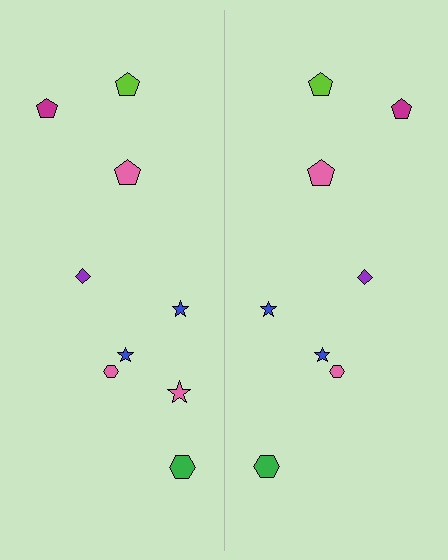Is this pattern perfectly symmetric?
No, the pattern is not perfectly symmetric. A pink star is missing from the right side.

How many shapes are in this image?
There are 17 shapes in this image.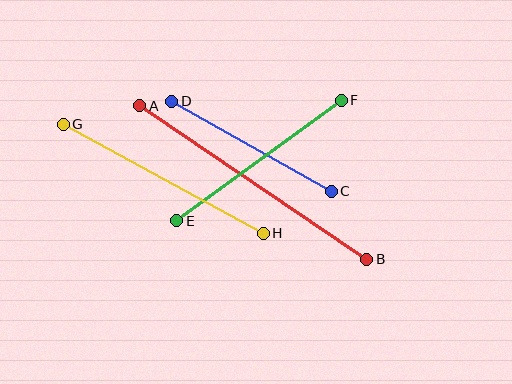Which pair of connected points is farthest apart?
Points A and B are farthest apart.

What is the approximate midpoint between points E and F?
The midpoint is at approximately (259, 161) pixels.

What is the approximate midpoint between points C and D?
The midpoint is at approximately (252, 146) pixels.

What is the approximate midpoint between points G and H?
The midpoint is at approximately (163, 179) pixels.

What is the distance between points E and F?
The distance is approximately 204 pixels.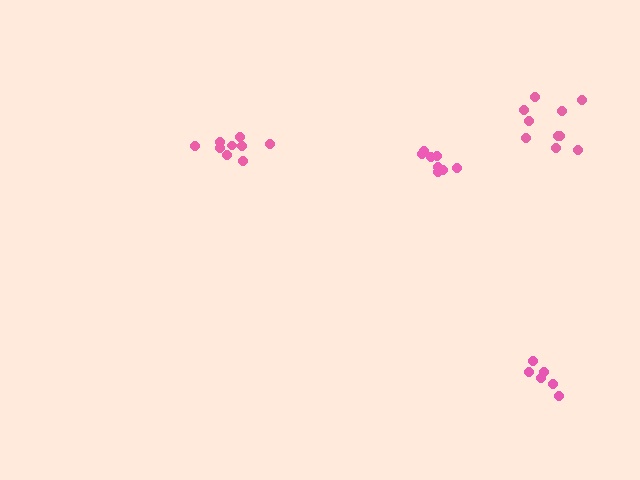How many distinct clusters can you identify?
There are 4 distinct clusters.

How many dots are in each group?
Group 1: 10 dots, Group 2: 6 dots, Group 3: 8 dots, Group 4: 9 dots (33 total).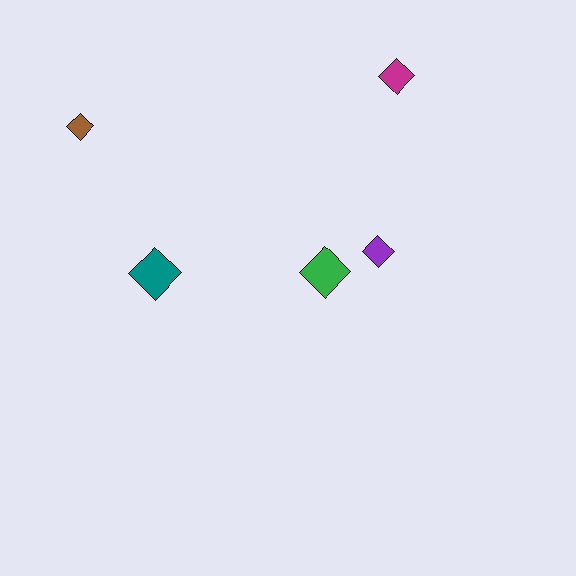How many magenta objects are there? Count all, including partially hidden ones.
There is 1 magenta object.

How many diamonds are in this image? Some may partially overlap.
There are 5 diamonds.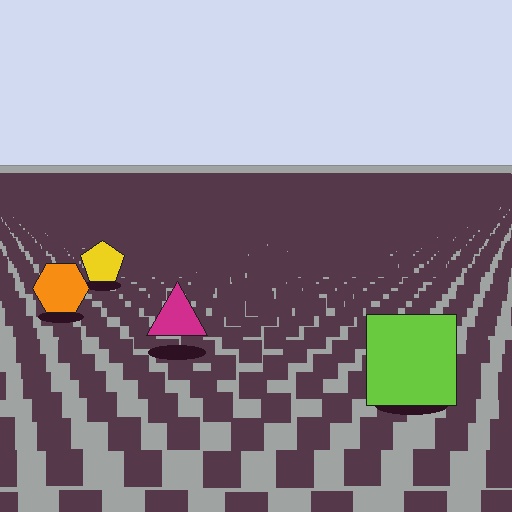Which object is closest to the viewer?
The lime square is closest. The texture marks near it are larger and more spread out.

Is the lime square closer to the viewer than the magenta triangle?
Yes. The lime square is closer — you can tell from the texture gradient: the ground texture is coarser near it.